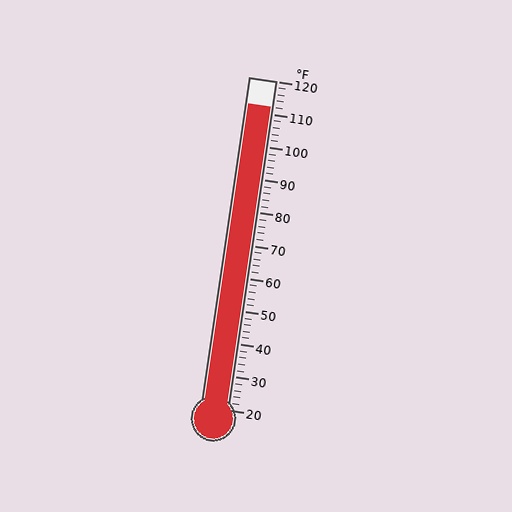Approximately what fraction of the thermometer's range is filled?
The thermometer is filled to approximately 90% of its range.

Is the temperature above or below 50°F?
The temperature is above 50°F.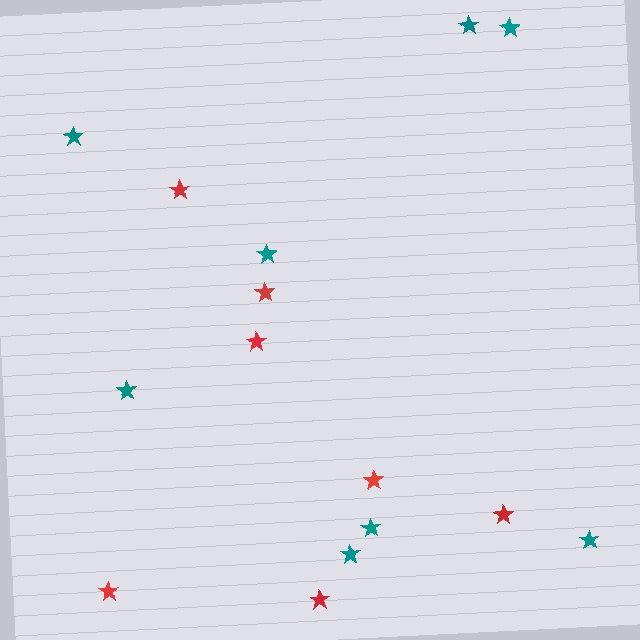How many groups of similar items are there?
There are 2 groups: one group of red stars (7) and one group of teal stars (8).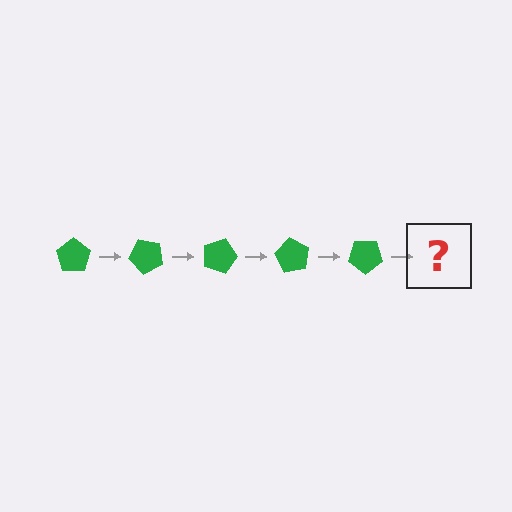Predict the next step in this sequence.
The next step is a green pentagon rotated 225 degrees.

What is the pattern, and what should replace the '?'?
The pattern is that the pentagon rotates 45 degrees each step. The '?' should be a green pentagon rotated 225 degrees.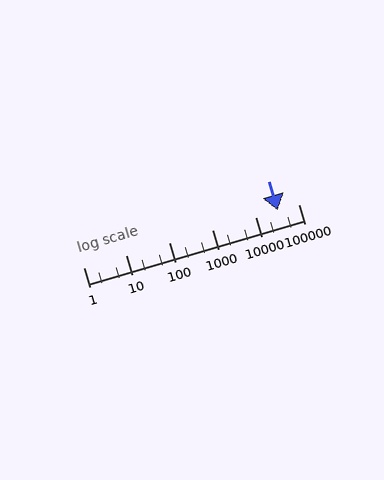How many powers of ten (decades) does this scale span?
The scale spans 5 decades, from 1 to 100000.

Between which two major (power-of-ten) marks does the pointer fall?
The pointer is between 10000 and 100000.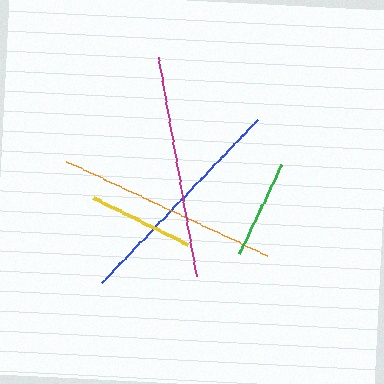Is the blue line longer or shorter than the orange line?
The blue line is longer than the orange line.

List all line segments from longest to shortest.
From longest to shortest: blue, magenta, orange, yellow, green.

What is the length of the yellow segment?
The yellow segment is approximately 106 pixels long.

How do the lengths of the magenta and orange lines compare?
The magenta and orange lines are approximately the same length.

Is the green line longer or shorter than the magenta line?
The magenta line is longer than the green line.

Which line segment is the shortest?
The green line is the shortest at approximately 98 pixels.